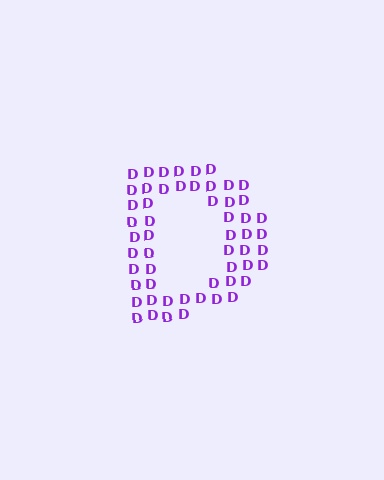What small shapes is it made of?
It is made of small letter D's.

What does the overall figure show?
The overall figure shows the letter D.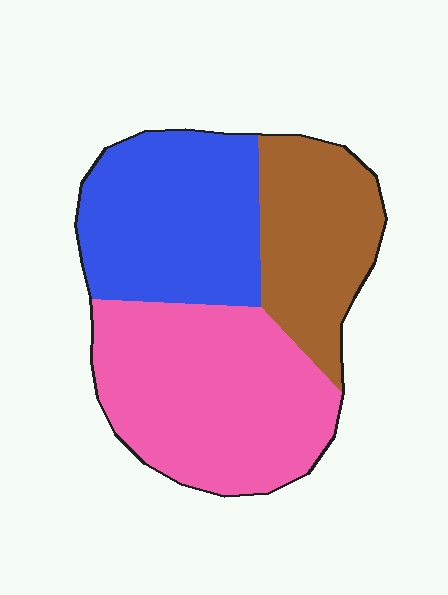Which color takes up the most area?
Pink, at roughly 40%.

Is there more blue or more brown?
Blue.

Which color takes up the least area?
Brown, at roughly 25%.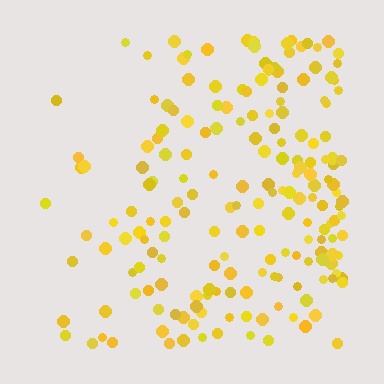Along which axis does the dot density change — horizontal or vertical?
Horizontal.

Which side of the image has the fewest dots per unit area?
The left.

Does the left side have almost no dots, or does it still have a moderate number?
Still a moderate number, just noticeably fewer than the right.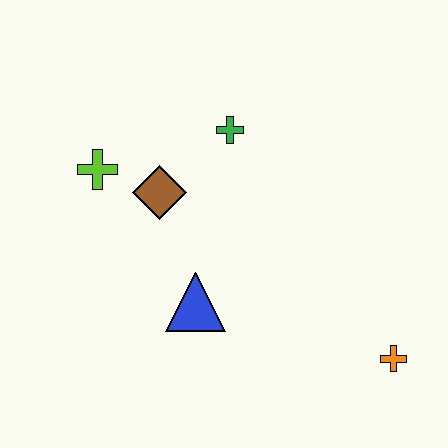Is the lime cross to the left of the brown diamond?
Yes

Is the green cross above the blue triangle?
Yes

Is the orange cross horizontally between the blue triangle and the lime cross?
No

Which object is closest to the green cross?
The brown diamond is closest to the green cross.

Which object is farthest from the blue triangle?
The orange cross is farthest from the blue triangle.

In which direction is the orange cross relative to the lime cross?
The orange cross is to the right of the lime cross.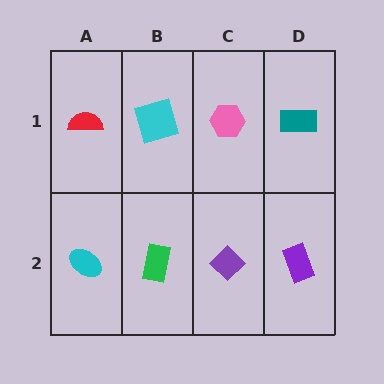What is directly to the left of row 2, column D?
A purple diamond.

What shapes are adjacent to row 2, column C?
A pink hexagon (row 1, column C), a green rectangle (row 2, column B), a purple rectangle (row 2, column D).